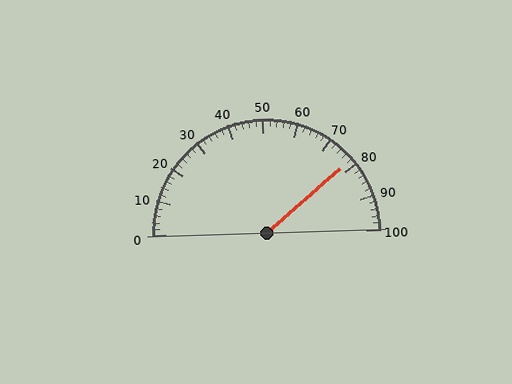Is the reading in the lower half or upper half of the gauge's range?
The reading is in the upper half of the range (0 to 100).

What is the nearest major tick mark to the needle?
The nearest major tick mark is 80.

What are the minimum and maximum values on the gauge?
The gauge ranges from 0 to 100.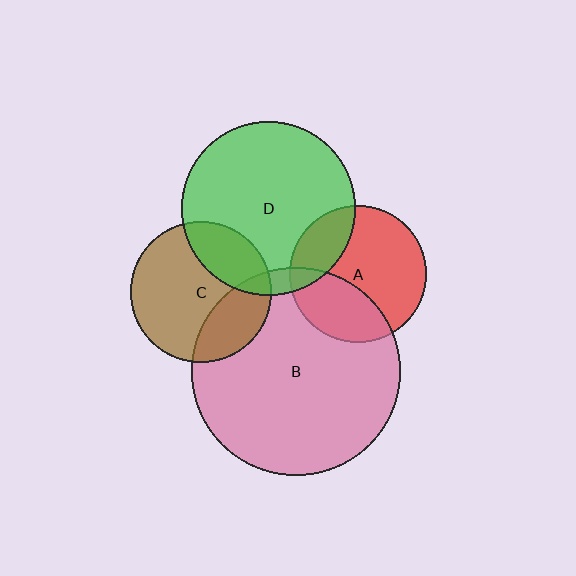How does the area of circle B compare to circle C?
Approximately 2.2 times.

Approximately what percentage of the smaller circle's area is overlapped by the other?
Approximately 5%.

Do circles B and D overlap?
Yes.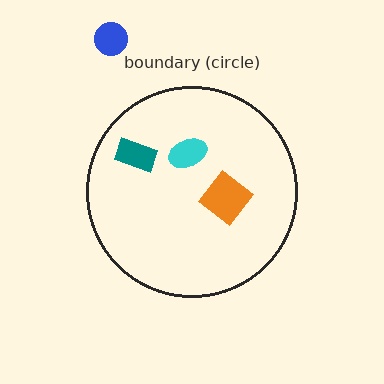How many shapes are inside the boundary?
3 inside, 1 outside.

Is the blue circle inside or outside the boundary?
Outside.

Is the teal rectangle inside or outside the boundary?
Inside.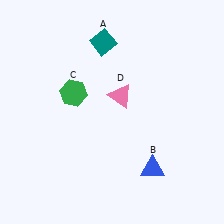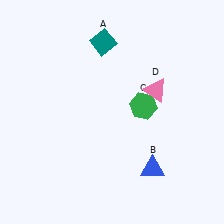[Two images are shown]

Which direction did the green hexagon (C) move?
The green hexagon (C) moved right.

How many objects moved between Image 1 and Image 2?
2 objects moved between the two images.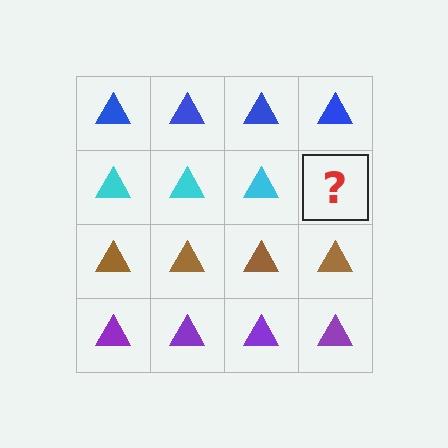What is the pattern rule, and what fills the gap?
The rule is that each row has a consistent color. The gap should be filled with a cyan triangle.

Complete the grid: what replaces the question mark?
The question mark should be replaced with a cyan triangle.